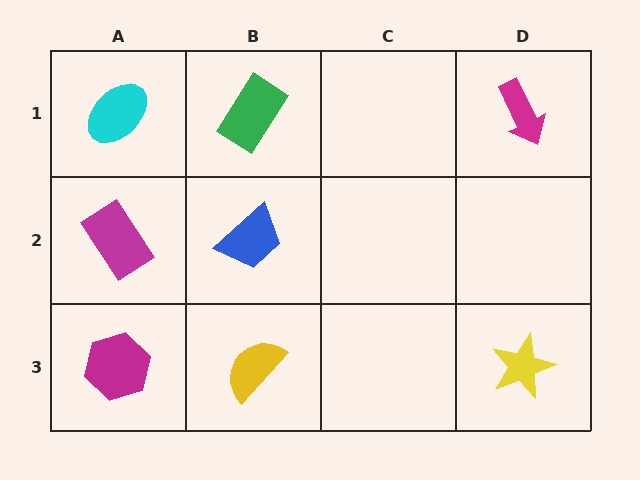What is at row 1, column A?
A cyan ellipse.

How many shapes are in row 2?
2 shapes.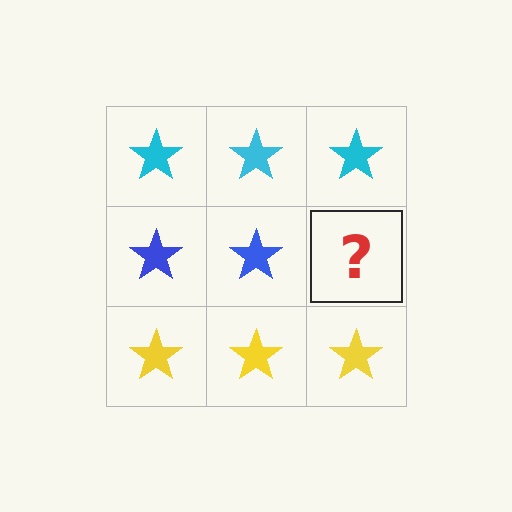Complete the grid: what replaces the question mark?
The question mark should be replaced with a blue star.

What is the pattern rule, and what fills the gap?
The rule is that each row has a consistent color. The gap should be filled with a blue star.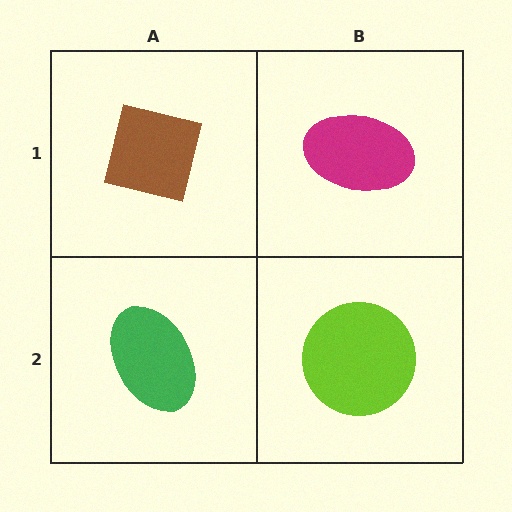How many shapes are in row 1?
2 shapes.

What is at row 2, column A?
A green ellipse.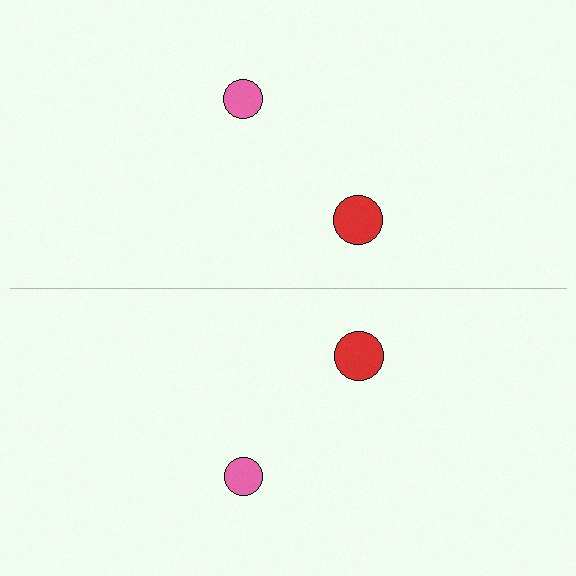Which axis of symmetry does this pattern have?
The pattern has a horizontal axis of symmetry running through the center of the image.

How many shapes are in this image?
There are 4 shapes in this image.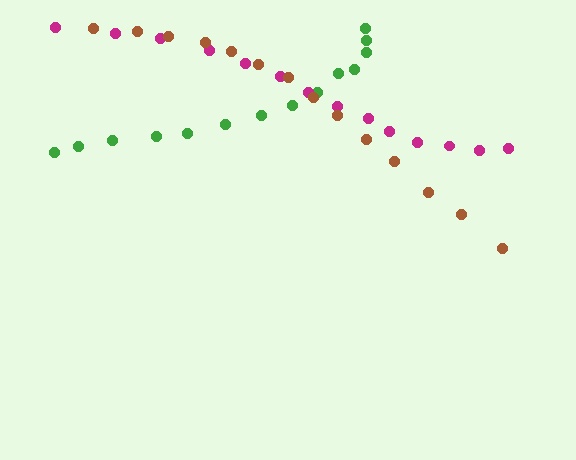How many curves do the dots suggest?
There are 3 distinct paths.